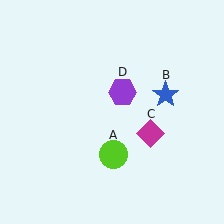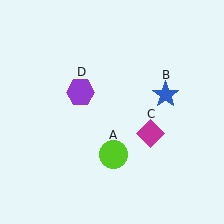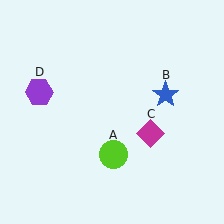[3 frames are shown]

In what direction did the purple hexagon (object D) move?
The purple hexagon (object D) moved left.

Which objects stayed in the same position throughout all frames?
Lime circle (object A) and blue star (object B) and magenta diamond (object C) remained stationary.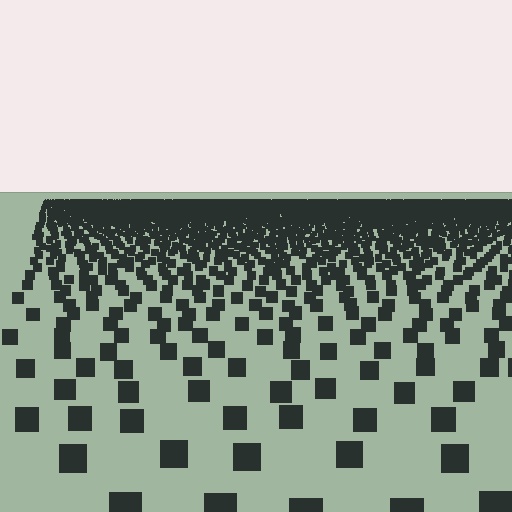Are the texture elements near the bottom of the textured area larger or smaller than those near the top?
Larger. Near the bottom, elements are closer to the viewer and appear at a bigger on-screen size.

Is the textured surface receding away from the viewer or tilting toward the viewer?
The surface is receding away from the viewer. Texture elements get smaller and denser toward the top.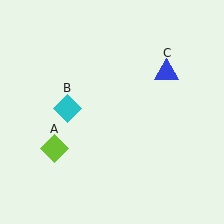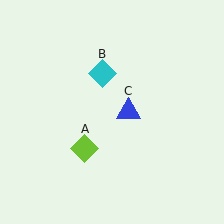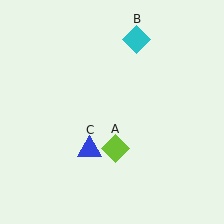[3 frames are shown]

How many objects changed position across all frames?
3 objects changed position: lime diamond (object A), cyan diamond (object B), blue triangle (object C).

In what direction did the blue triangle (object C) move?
The blue triangle (object C) moved down and to the left.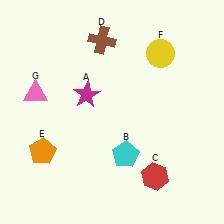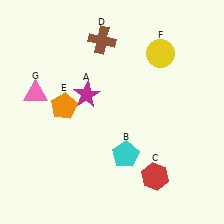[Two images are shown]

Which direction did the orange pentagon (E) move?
The orange pentagon (E) moved up.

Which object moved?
The orange pentagon (E) moved up.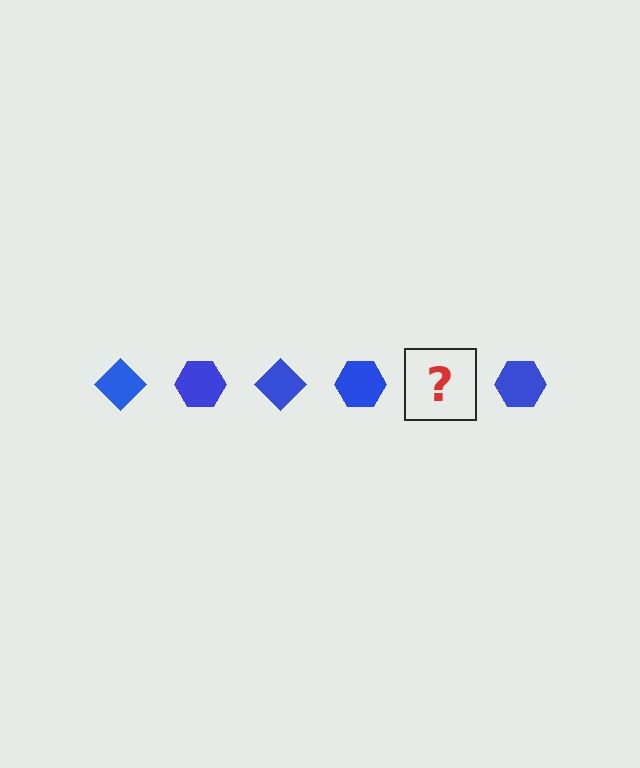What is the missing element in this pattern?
The missing element is a blue diamond.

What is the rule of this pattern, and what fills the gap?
The rule is that the pattern cycles through diamond, hexagon shapes in blue. The gap should be filled with a blue diamond.